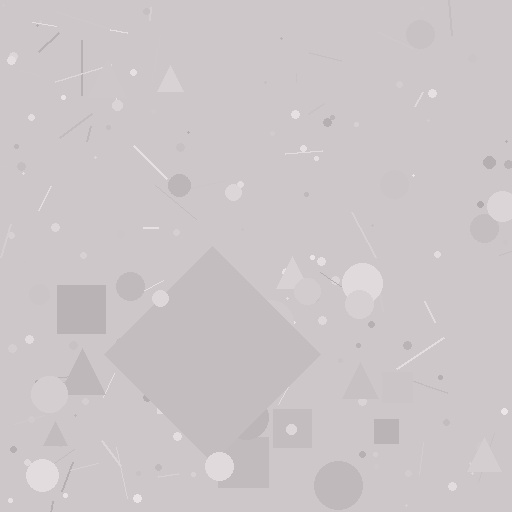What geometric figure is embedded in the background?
A diamond is embedded in the background.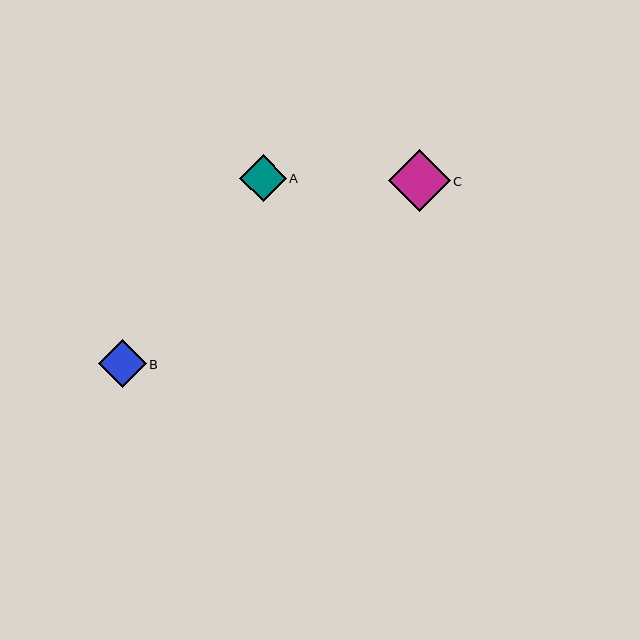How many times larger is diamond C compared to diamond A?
Diamond C is approximately 1.3 times the size of diamond A.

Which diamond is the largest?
Diamond C is the largest with a size of approximately 62 pixels.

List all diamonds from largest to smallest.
From largest to smallest: C, B, A.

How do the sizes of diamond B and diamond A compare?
Diamond B and diamond A are approximately the same size.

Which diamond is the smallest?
Diamond A is the smallest with a size of approximately 46 pixels.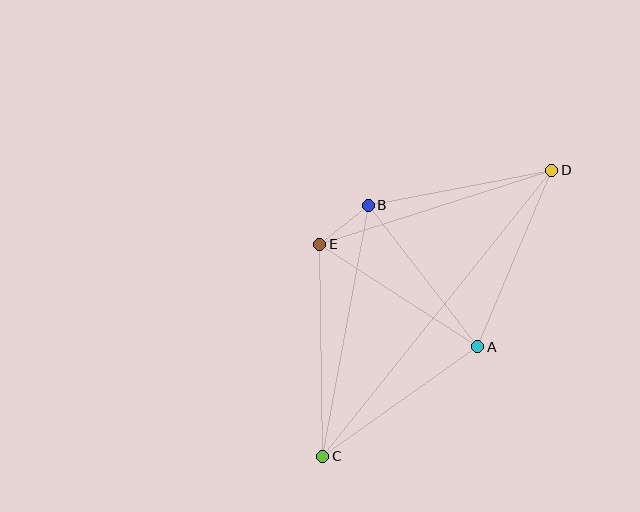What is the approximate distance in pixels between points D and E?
The distance between D and E is approximately 243 pixels.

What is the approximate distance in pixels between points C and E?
The distance between C and E is approximately 212 pixels.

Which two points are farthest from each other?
Points C and D are farthest from each other.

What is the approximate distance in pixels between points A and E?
The distance between A and E is approximately 188 pixels.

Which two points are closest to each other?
Points B and E are closest to each other.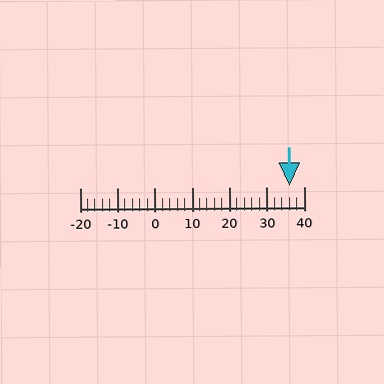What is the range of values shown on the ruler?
The ruler shows values from -20 to 40.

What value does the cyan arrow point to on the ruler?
The cyan arrow points to approximately 36.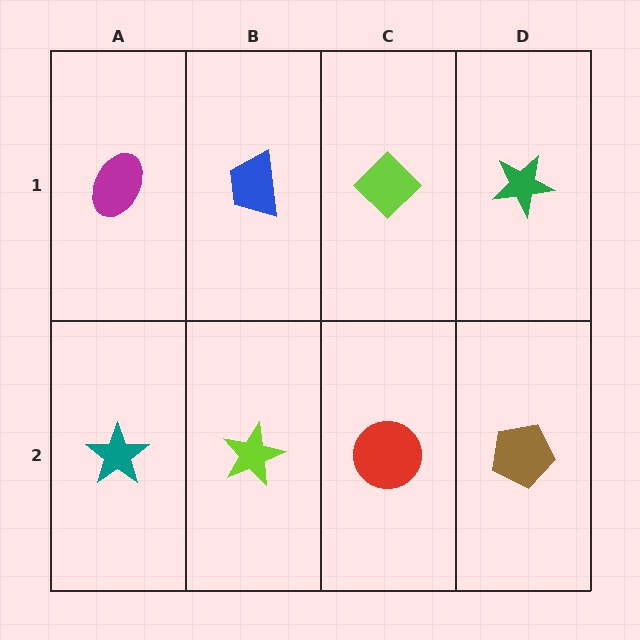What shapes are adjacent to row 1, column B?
A lime star (row 2, column B), a magenta ellipse (row 1, column A), a lime diamond (row 1, column C).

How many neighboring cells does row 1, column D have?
2.